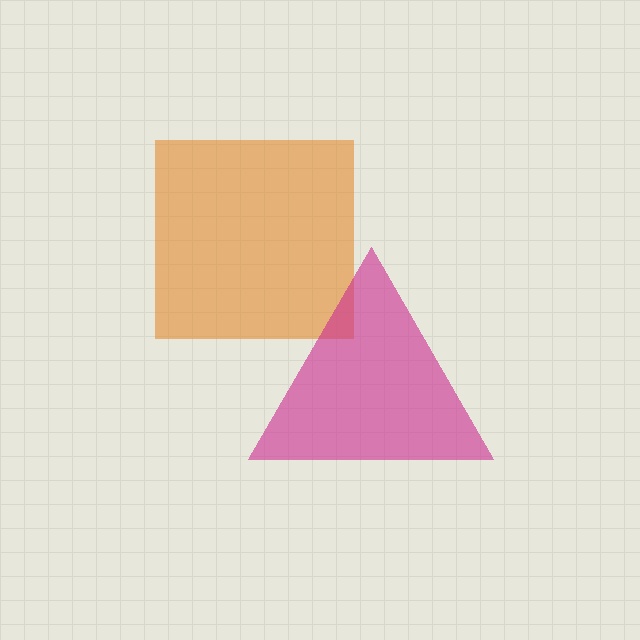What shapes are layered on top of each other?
The layered shapes are: an orange square, a magenta triangle.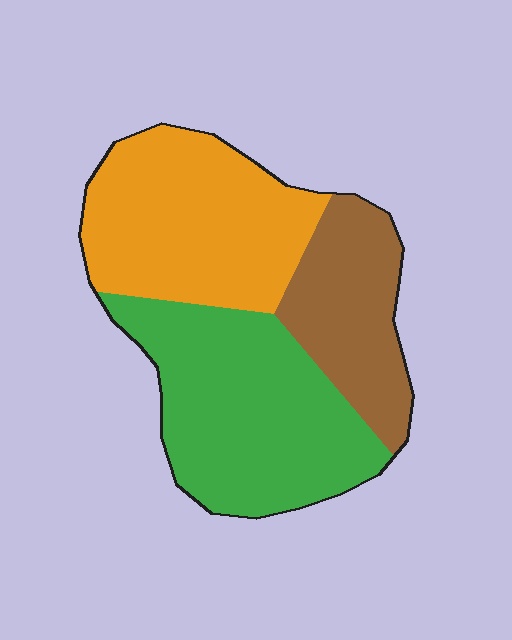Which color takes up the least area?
Brown, at roughly 25%.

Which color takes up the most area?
Green, at roughly 40%.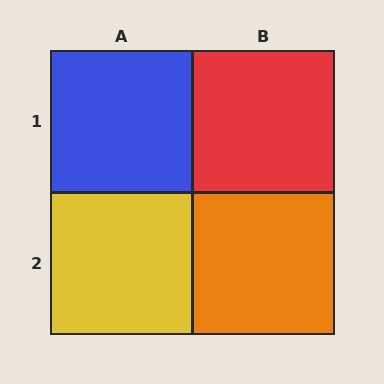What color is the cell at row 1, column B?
Red.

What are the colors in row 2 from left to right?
Yellow, orange.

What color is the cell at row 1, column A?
Blue.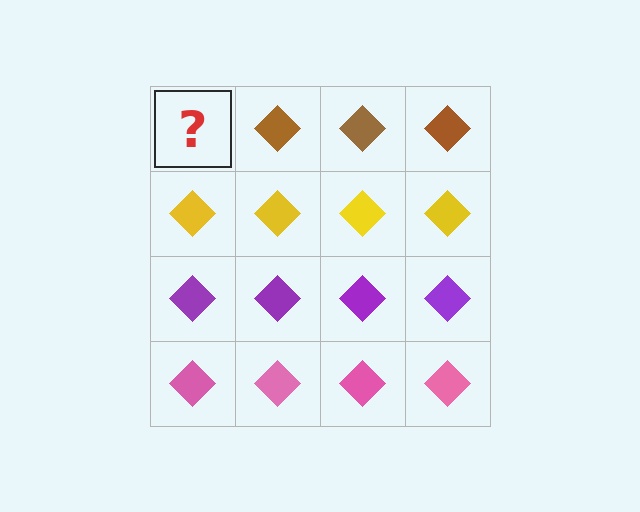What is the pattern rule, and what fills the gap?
The rule is that each row has a consistent color. The gap should be filled with a brown diamond.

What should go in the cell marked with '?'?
The missing cell should contain a brown diamond.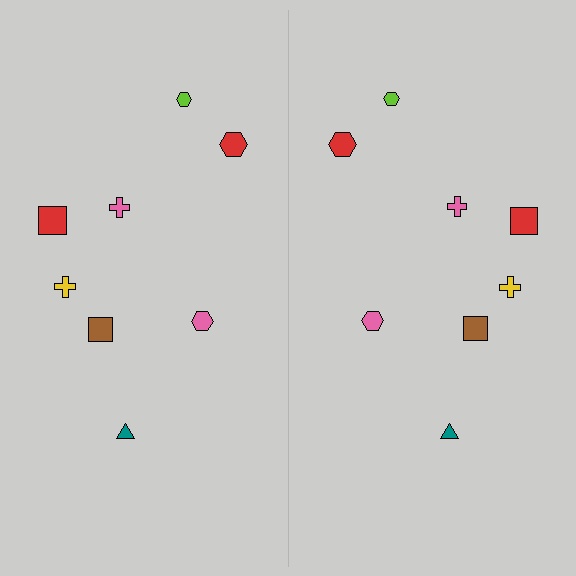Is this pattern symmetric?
Yes, this pattern has bilateral (reflection) symmetry.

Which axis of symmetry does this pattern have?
The pattern has a vertical axis of symmetry running through the center of the image.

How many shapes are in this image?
There are 16 shapes in this image.